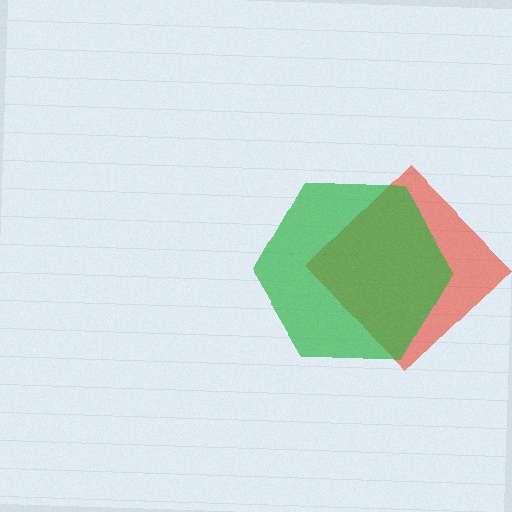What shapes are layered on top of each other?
The layered shapes are: a red diamond, a green hexagon.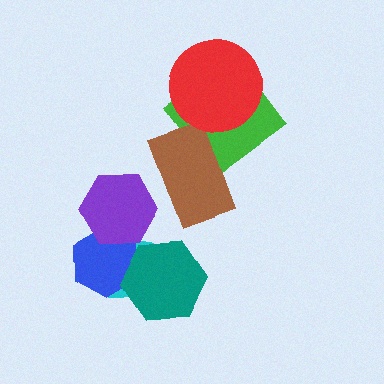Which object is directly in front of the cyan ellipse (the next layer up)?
The blue hexagon is directly in front of the cyan ellipse.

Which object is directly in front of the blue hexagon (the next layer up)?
The teal hexagon is directly in front of the blue hexagon.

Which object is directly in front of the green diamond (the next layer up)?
The brown rectangle is directly in front of the green diamond.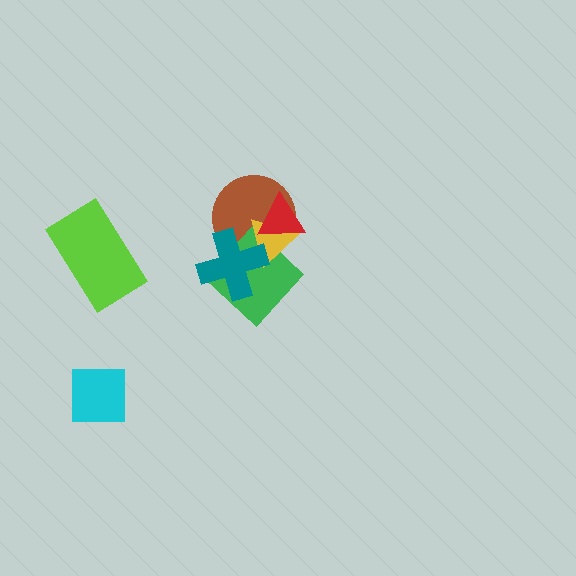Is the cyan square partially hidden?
No, no other shape covers it.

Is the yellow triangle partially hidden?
Yes, it is partially covered by another shape.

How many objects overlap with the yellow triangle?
4 objects overlap with the yellow triangle.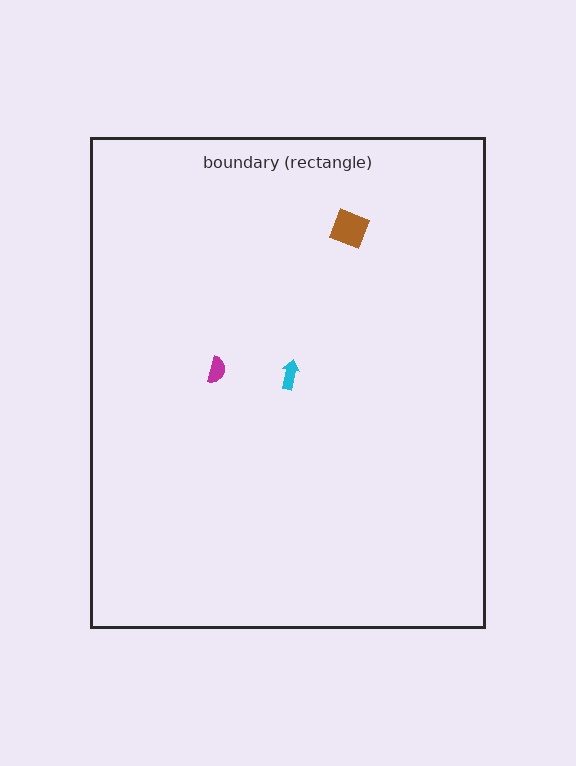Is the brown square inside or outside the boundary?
Inside.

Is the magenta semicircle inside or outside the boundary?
Inside.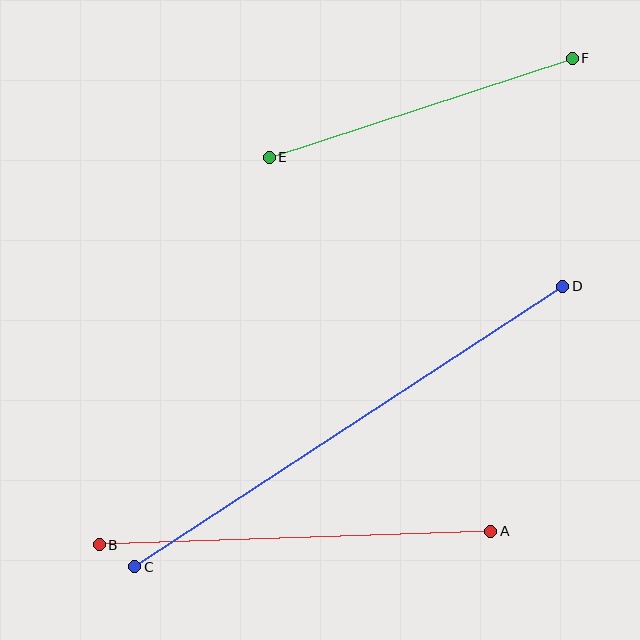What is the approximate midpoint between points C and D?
The midpoint is at approximately (349, 427) pixels.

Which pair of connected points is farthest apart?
Points C and D are farthest apart.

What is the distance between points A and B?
The distance is approximately 392 pixels.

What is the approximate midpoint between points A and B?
The midpoint is at approximately (295, 538) pixels.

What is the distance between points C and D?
The distance is approximately 512 pixels.